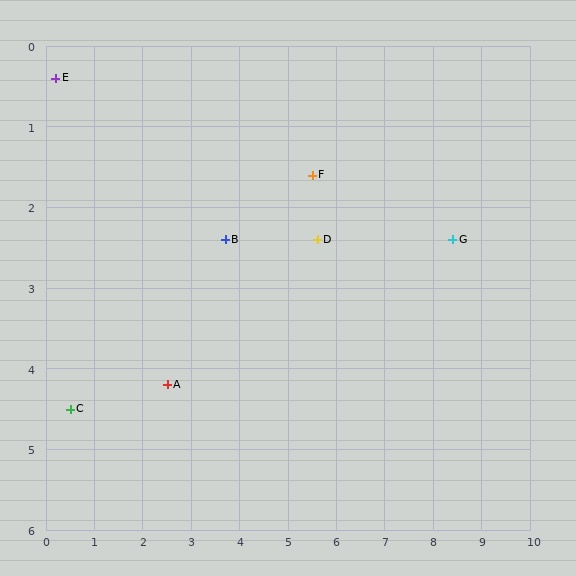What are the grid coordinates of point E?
Point E is at approximately (0.2, 0.4).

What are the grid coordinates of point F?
Point F is at approximately (5.5, 1.6).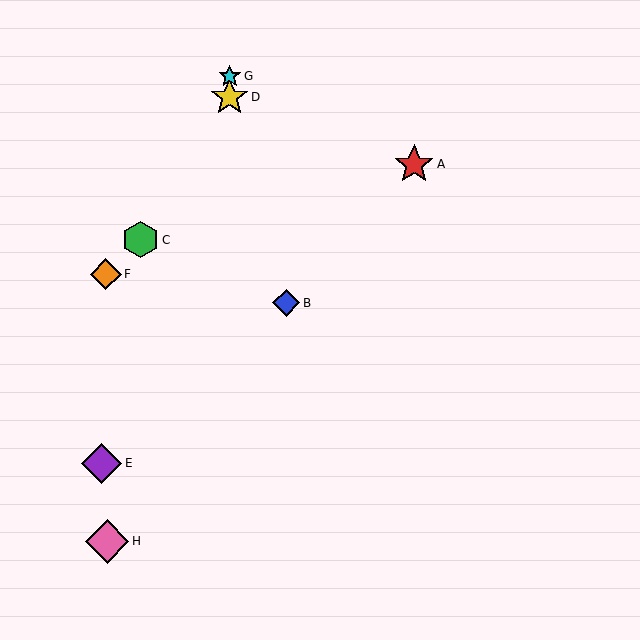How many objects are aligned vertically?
2 objects (D, G) are aligned vertically.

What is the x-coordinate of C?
Object C is at x≈141.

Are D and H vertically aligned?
No, D is at x≈230 and H is at x≈107.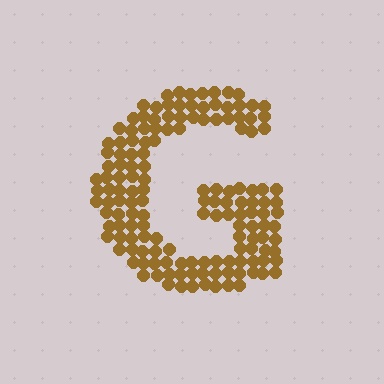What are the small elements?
The small elements are circles.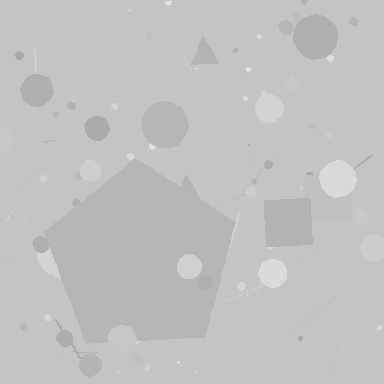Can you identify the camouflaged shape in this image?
The camouflaged shape is a pentagon.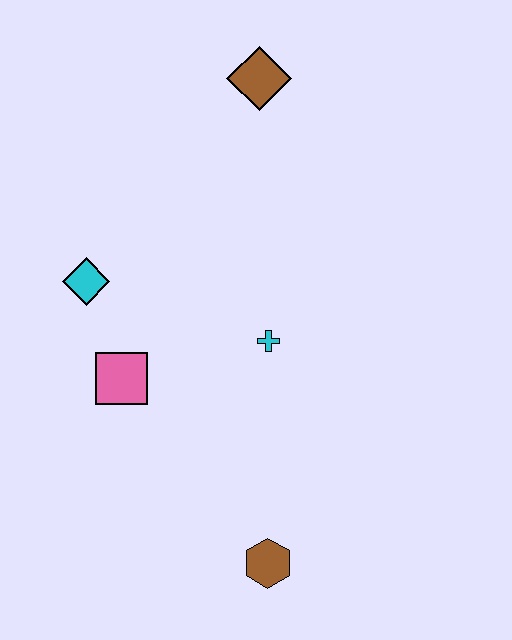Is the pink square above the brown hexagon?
Yes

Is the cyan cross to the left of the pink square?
No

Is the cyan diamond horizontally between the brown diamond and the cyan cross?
No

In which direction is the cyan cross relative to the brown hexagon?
The cyan cross is above the brown hexagon.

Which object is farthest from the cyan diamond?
The brown hexagon is farthest from the cyan diamond.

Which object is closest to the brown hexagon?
The cyan cross is closest to the brown hexagon.